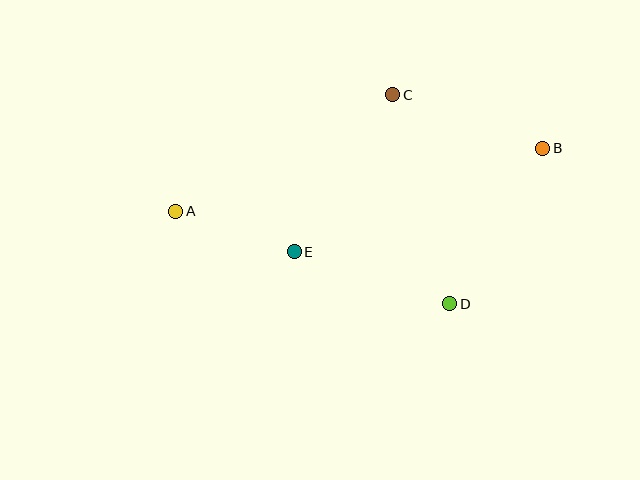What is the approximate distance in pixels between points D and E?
The distance between D and E is approximately 164 pixels.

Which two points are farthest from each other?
Points A and B are farthest from each other.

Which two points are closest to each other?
Points A and E are closest to each other.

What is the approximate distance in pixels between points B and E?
The distance between B and E is approximately 269 pixels.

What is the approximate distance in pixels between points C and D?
The distance between C and D is approximately 216 pixels.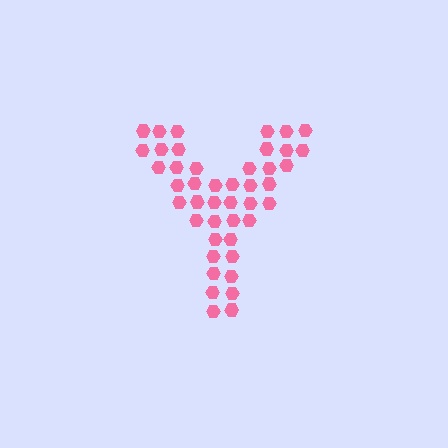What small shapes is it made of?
It is made of small hexagons.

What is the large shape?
The large shape is the letter Y.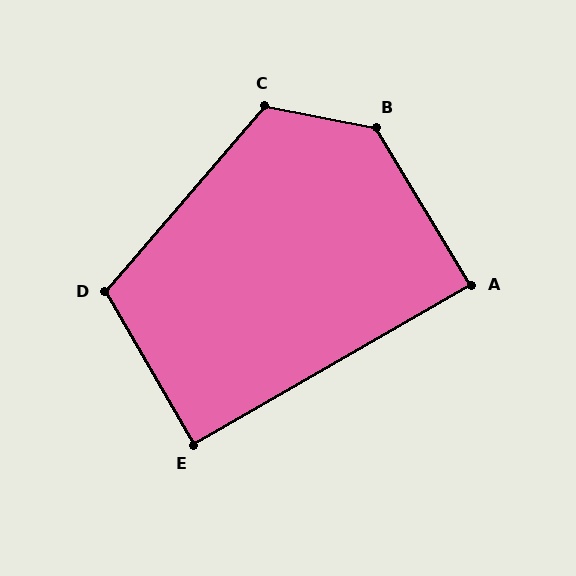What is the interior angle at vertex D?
Approximately 109 degrees (obtuse).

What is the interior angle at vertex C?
Approximately 120 degrees (obtuse).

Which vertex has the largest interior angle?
B, at approximately 132 degrees.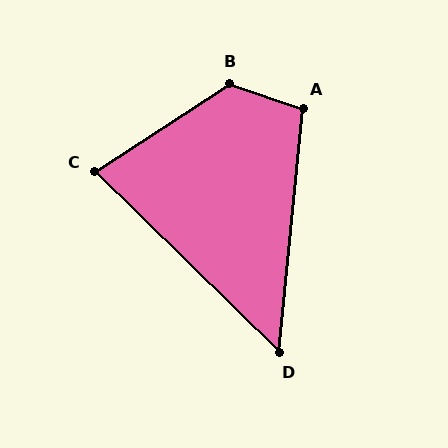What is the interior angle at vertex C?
Approximately 77 degrees (acute).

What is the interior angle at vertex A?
Approximately 103 degrees (obtuse).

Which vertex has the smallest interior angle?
D, at approximately 51 degrees.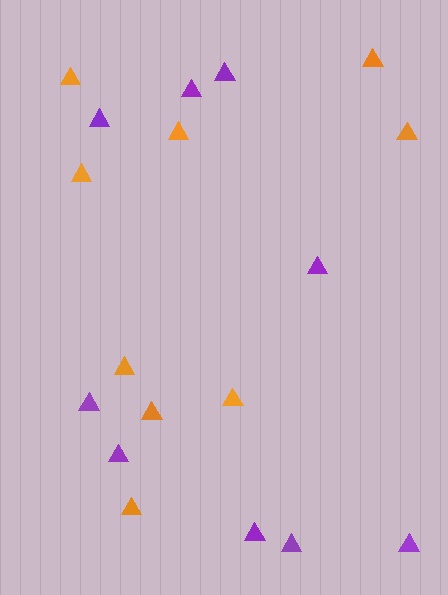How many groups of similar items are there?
There are 2 groups: one group of orange triangles (9) and one group of purple triangles (9).